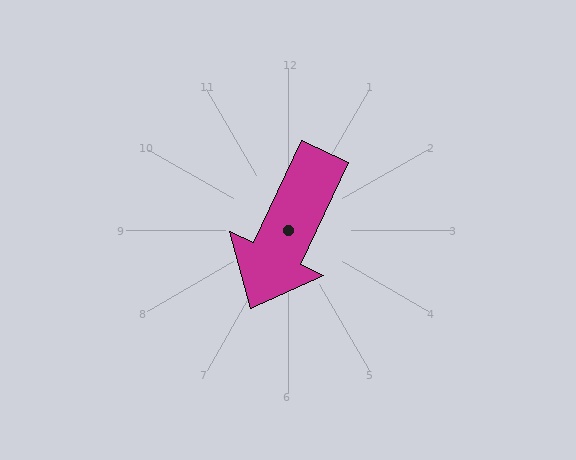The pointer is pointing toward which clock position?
Roughly 7 o'clock.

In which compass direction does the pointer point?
Southwest.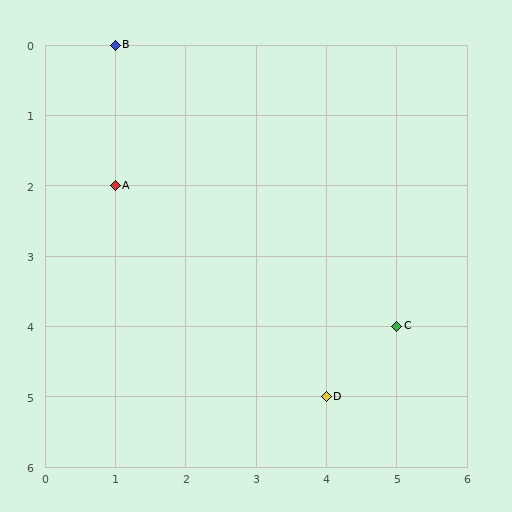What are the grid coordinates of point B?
Point B is at grid coordinates (1, 0).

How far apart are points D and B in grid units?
Points D and B are 3 columns and 5 rows apart (about 5.8 grid units diagonally).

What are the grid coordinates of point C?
Point C is at grid coordinates (5, 4).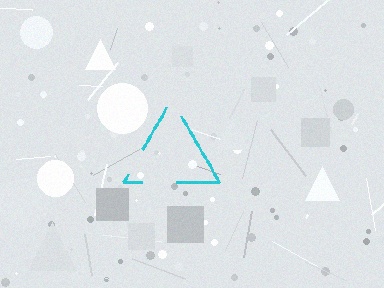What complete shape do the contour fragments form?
The contour fragments form a triangle.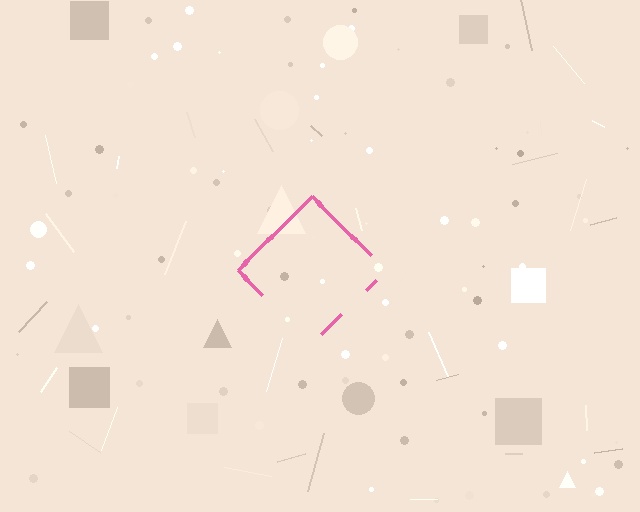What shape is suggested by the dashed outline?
The dashed outline suggests a diamond.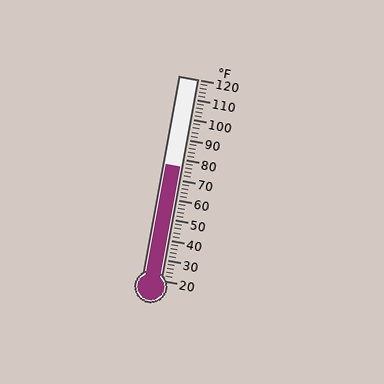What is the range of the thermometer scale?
The thermometer scale ranges from 20°F to 120°F.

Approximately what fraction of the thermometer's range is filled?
The thermometer is filled to approximately 55% of its range.